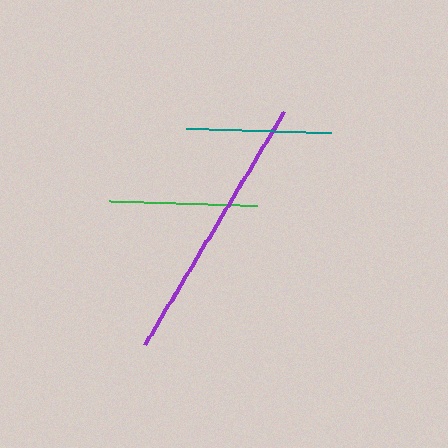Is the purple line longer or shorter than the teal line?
The purple line is longer than the teal line.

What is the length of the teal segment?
The teal segment is approximately 145 pixels long.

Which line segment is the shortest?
The teal line is the shortest at approximately 145 pixels.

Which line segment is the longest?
The purple line is the longest at approximately 271 pixels.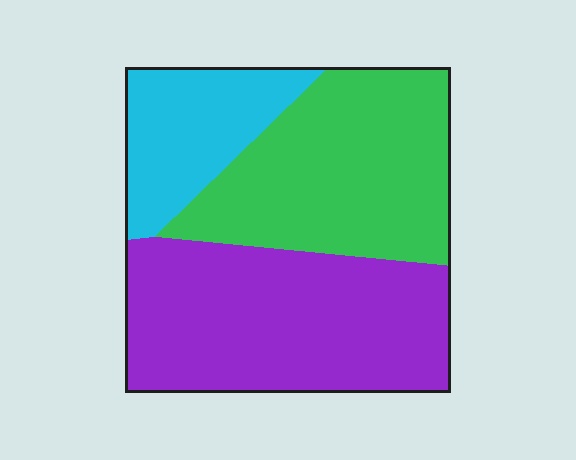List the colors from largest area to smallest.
From largest to smallest: purple, green, cyan.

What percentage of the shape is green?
Green takes up about three eighths (3/8) of the shape.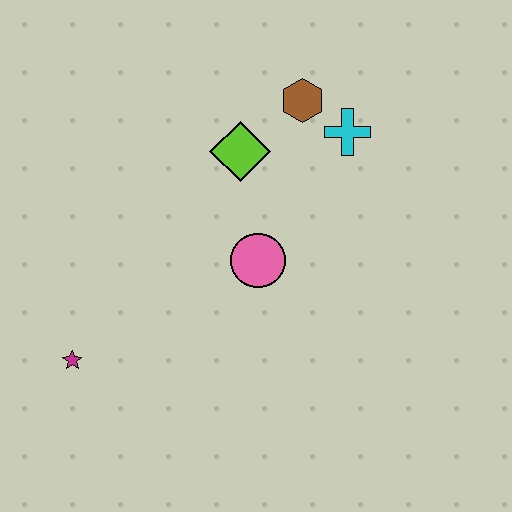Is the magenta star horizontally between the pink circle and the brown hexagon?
No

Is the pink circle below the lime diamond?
Yes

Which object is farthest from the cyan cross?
The magenta star is farthest from the cyan cross.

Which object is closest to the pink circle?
The lime diamond is closest to the pink circle.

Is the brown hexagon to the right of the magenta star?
Yes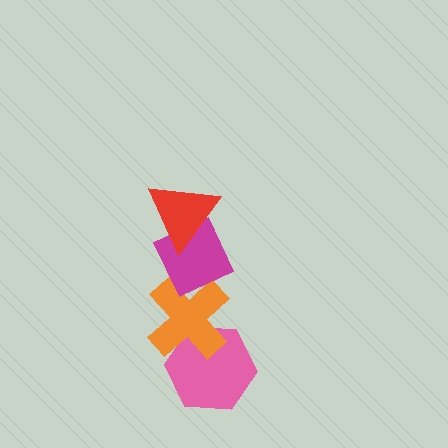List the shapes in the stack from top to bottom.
From top to bottom: the red triangle, the magenta diamond, the orange cross, the pink hexagon.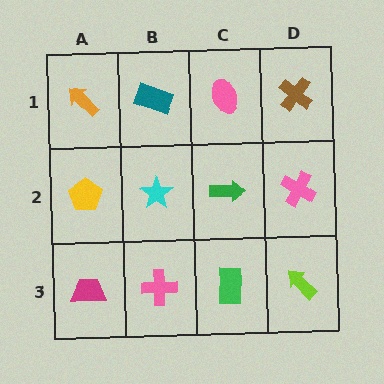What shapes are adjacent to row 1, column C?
A green arrow (row 2, column C), a teal rectangle (row 1, column B), a brown cross (row 1, column D).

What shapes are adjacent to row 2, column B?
A teal rectangle (row 1, column B), a pink cross (row 3, column B), a yellow pentagon (row 2, column A), a green arrow (row 2, column C).